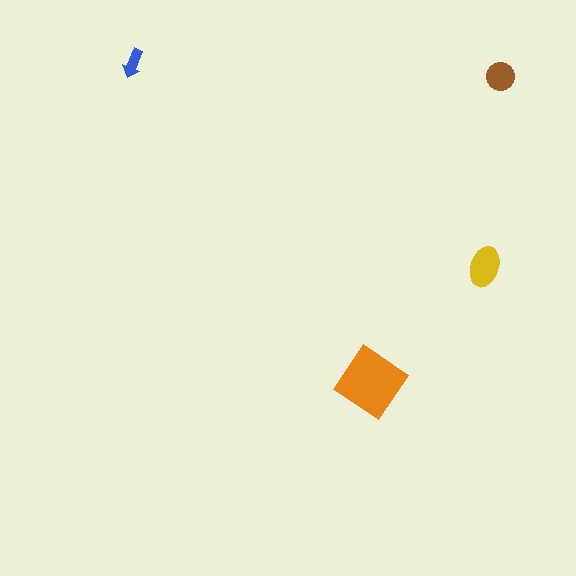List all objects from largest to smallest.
The orange diamond, the yellow ellipse, the brown circle, the blue arrow.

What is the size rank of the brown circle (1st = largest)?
3rd.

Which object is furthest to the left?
The blue arrow is leftmost.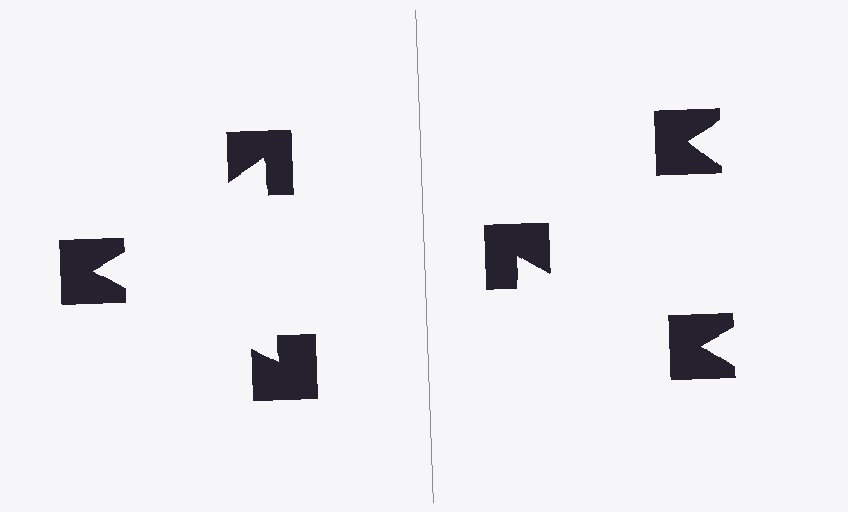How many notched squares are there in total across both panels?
6 — 3 on each side.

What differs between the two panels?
The notched squares are positioned identically on both sides; only the wedge orientations differ. On the left they align to a triangle; on the right they are misaligned.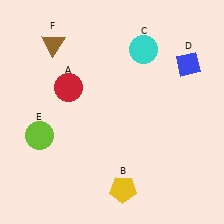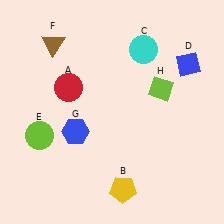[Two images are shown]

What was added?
A blue hexagon (G), a lime diamond (H) were added in Image 2.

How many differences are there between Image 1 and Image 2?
There are 2 differences between the two images.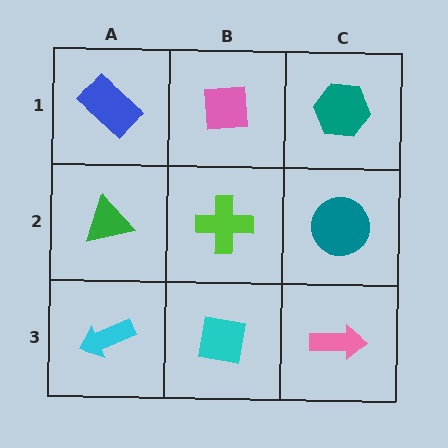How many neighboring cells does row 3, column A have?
2.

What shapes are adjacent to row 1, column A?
A green triangle (row 2, column A), a pink square (row 1, column B).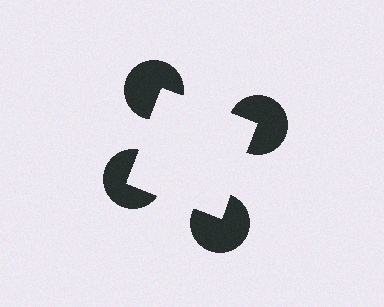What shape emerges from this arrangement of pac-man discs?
An illusory square — its edges are inferred from the aligned wedge cuts in the pac-man discs, not physically drawn.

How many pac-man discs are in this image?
There are 4 — one at each vertex of the illusory square.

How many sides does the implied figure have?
4 sides.